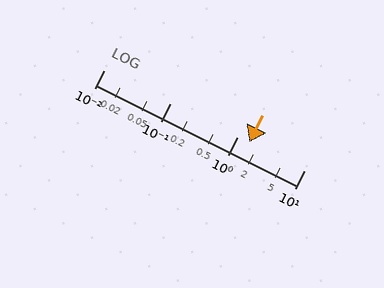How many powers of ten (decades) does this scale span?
The scale spans 3 decades, from 0.01 to 10.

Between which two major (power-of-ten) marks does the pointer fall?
The pointer is between 1 and 10.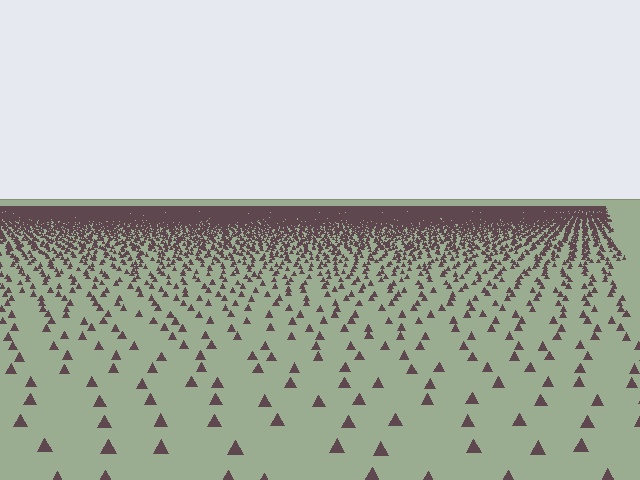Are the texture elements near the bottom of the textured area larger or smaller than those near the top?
Larger. Near the bottom, elements are closer to the viewer and appear at a bigger on-screen size.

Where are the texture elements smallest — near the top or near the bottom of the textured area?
Near the top.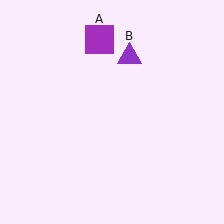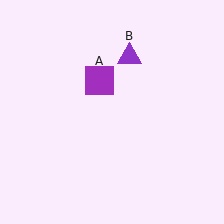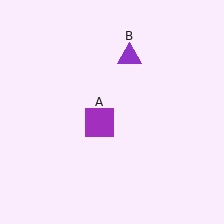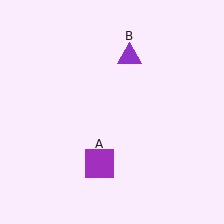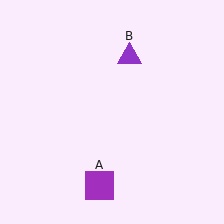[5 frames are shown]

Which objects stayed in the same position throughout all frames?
Purple triangle (object B) remained stationary.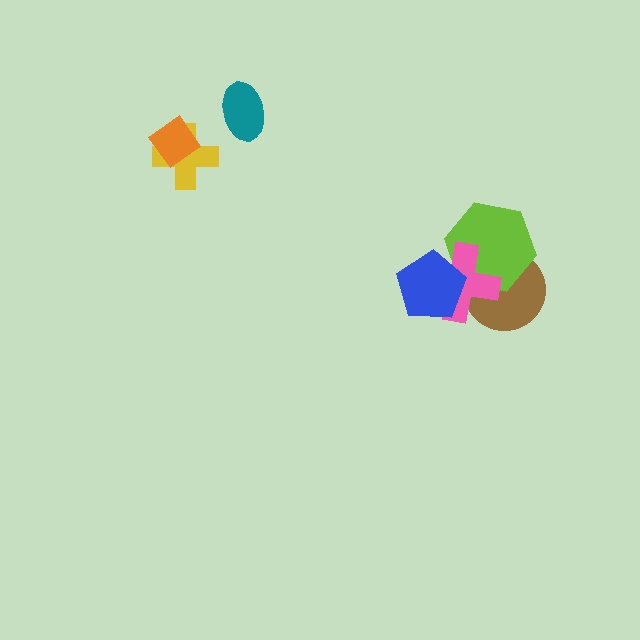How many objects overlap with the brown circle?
2 objects overlap with the brown circle.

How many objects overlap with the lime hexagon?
3 objects overlap with the lime hexagon.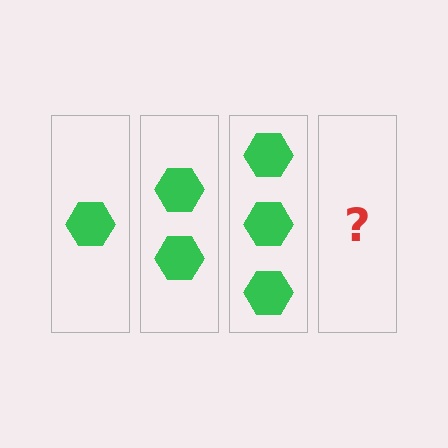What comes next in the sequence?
The next element should be 4 hexagons.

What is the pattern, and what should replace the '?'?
The pattern is that each step adds one more hexagon. The '?' should be 4 hexagons.